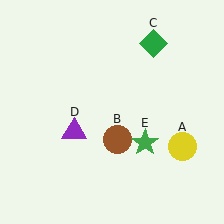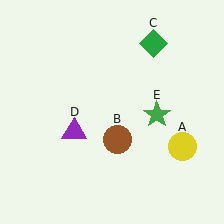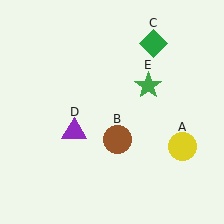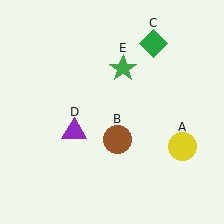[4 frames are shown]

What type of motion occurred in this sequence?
The green star (object E) rotated counterclockwise around the center of the scene.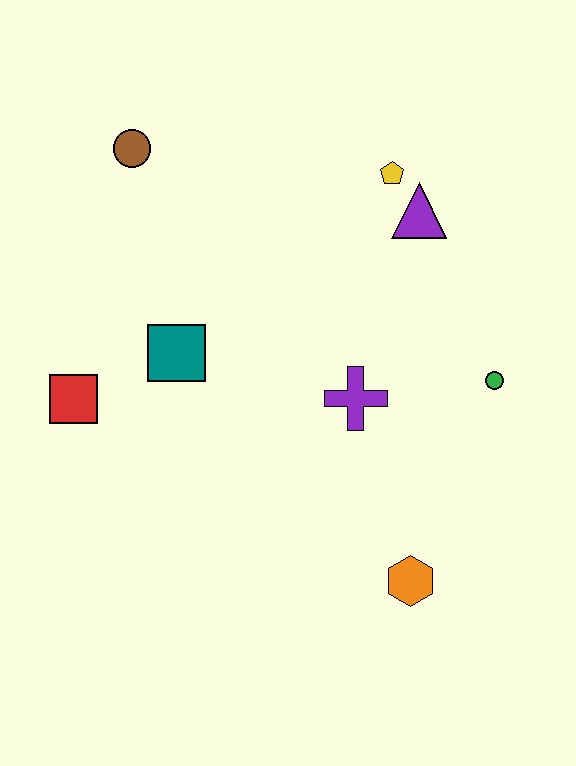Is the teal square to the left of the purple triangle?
Yes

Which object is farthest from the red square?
The green circle is farthest from the red square.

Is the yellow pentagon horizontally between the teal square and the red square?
No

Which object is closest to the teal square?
The red square is closest to the teal square.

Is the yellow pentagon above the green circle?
Yes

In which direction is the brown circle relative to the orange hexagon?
The brown circle is above the orange hexagon.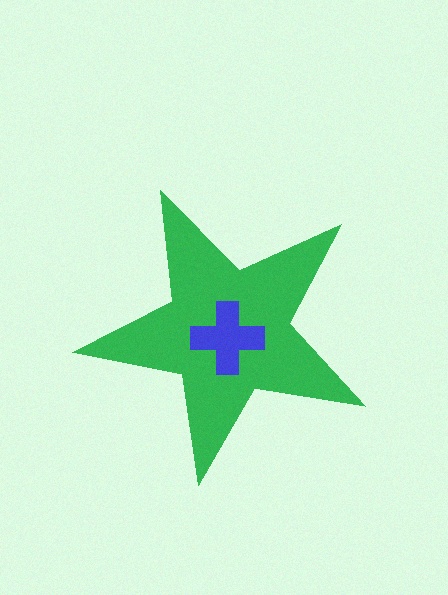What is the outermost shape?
The green star.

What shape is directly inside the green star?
The blue cross.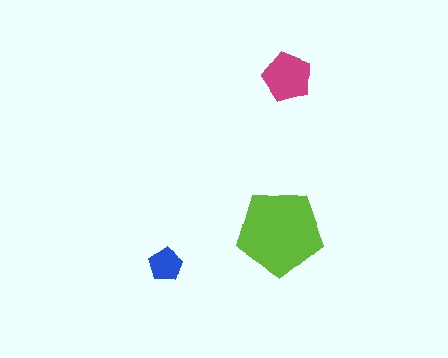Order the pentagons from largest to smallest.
the lime one, the magenta one, the blue one.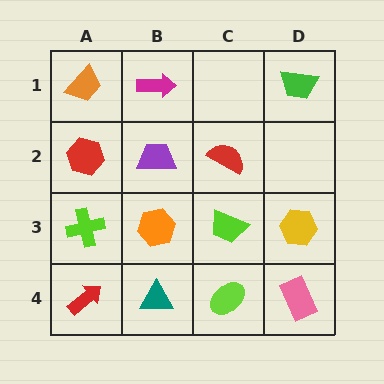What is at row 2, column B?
A purple trapezoid.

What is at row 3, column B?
An orange hexagon.